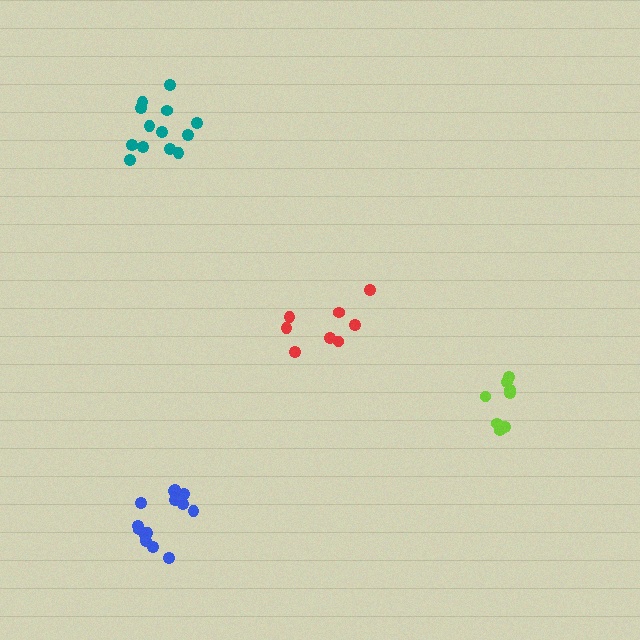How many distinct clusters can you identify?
There are 4 distinct clusters.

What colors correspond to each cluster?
The clusters are colored: red, blue, lime, teal.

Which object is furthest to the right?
The lime cluster is rightmost.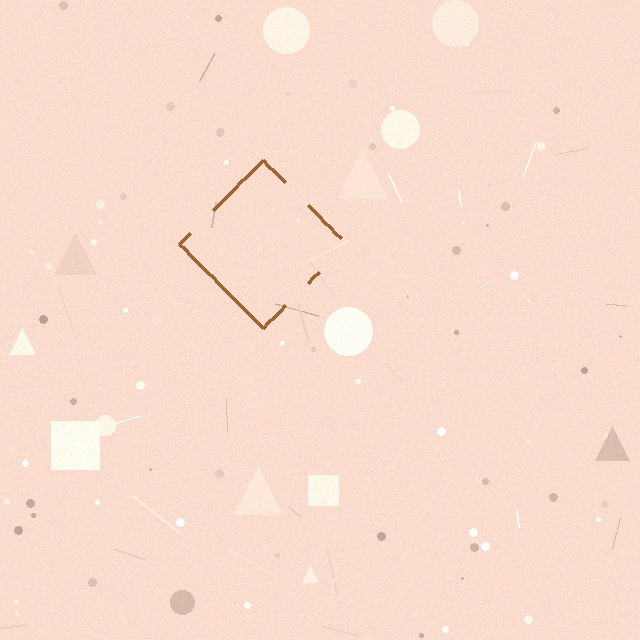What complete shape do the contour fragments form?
The contour fragments form a diamond.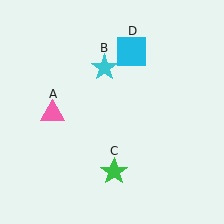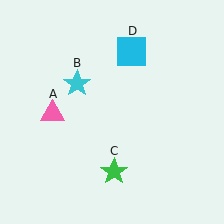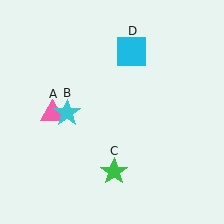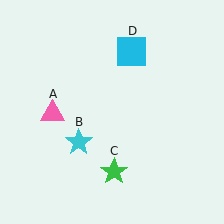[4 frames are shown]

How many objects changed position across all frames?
1 object changed position: cyan star (object B).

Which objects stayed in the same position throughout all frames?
Pink triangle (object A) and green star (object C) and cyan square (object D) remained stationary.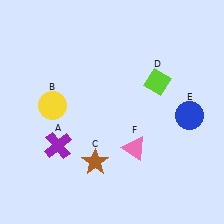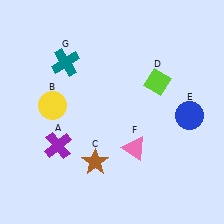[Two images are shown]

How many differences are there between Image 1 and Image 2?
There is 1 difference between the two images.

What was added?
A teal cross (G) was added in Image 2.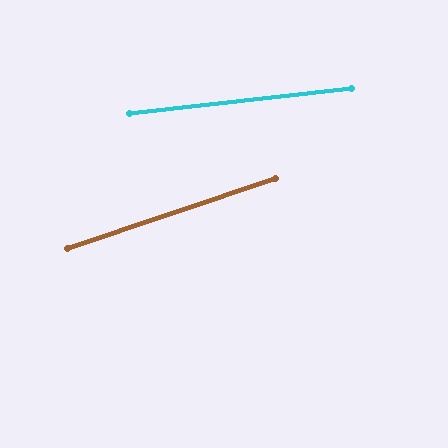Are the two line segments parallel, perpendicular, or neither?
Neither parallel nor perpendicular — they differ by about 13°.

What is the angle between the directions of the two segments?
Approximately 13 degrees.